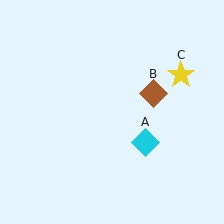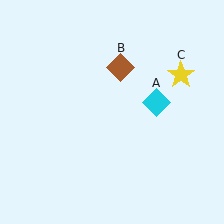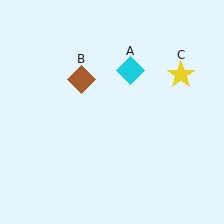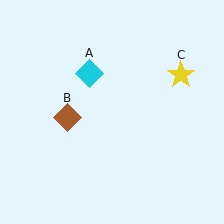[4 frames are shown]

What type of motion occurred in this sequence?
The cyan diamond (object A), brown diamond (object B) rotated counterclockwise around the center of the scene.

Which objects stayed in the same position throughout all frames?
Yellow star (object C) remained stationary.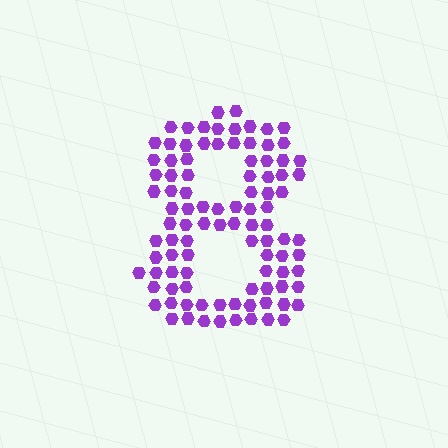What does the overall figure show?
The overall figure shows the digit 8.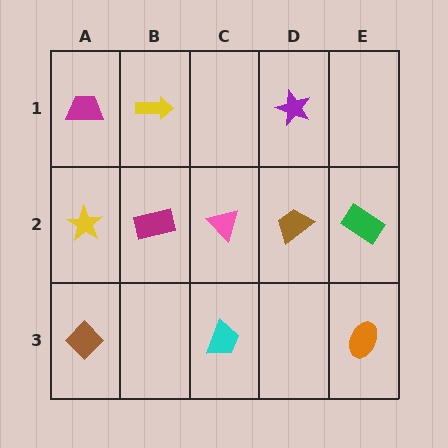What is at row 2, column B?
A magenta rectangle.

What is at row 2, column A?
A yellow star.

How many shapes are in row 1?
3 shapes.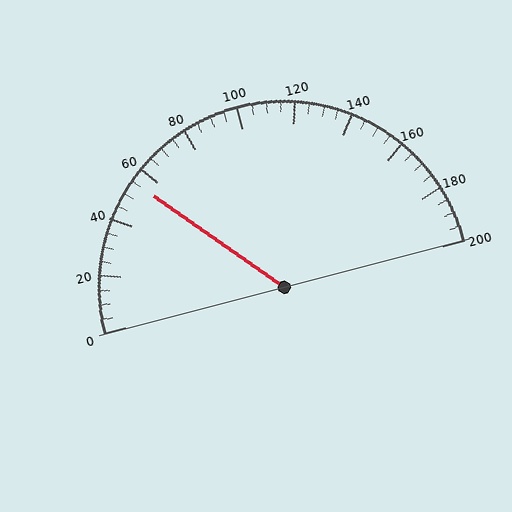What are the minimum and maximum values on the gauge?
The gauge ranges from 0 to 200.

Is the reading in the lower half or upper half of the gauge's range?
The reading is in the lower half of the range (0 to 200).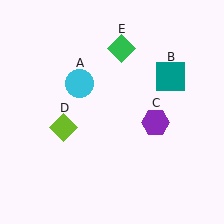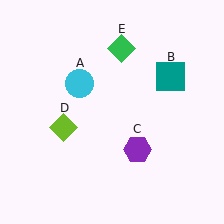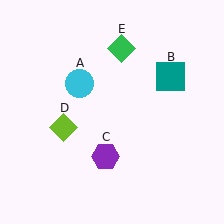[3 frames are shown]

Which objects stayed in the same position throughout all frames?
Cyan circle (object A) and teal square (object B) and lime diamond (object D) and green diamond (object E) remained stationary.